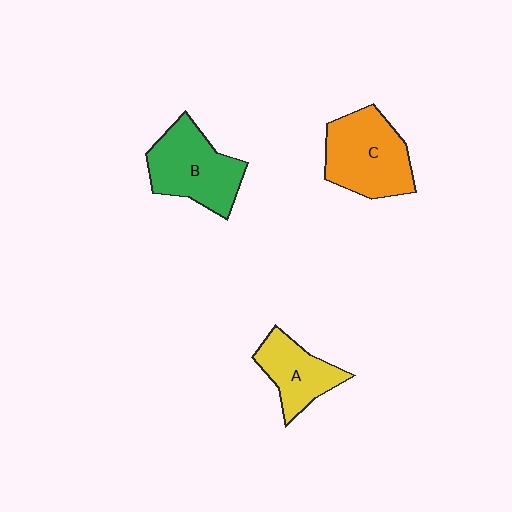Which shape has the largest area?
Shape C (orange).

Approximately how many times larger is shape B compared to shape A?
Approximately 1.4 times.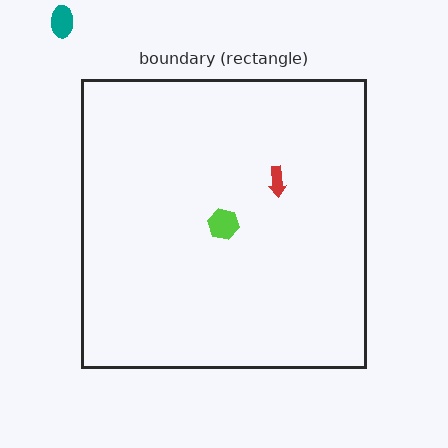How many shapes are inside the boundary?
2 inside, 1 outside.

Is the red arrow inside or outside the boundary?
Inside.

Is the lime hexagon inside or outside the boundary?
Inside.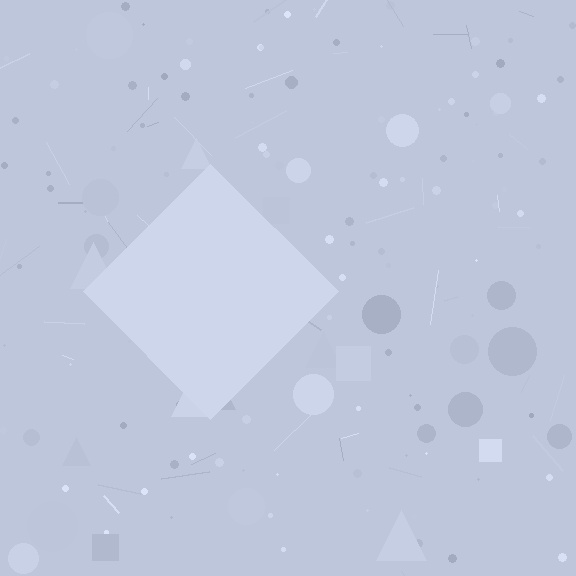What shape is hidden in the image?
A diamond is hidden in the image.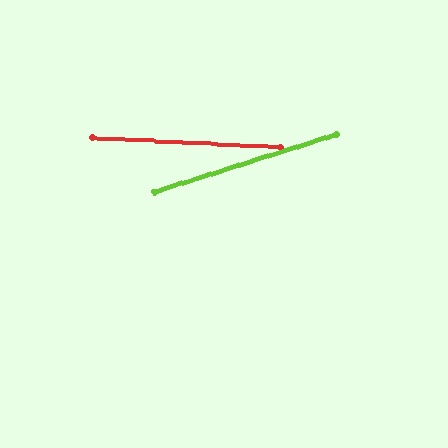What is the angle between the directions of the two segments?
Approximately 21 degrees.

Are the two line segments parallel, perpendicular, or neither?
Neither parallel nor perpendicular — they differ by about 21°.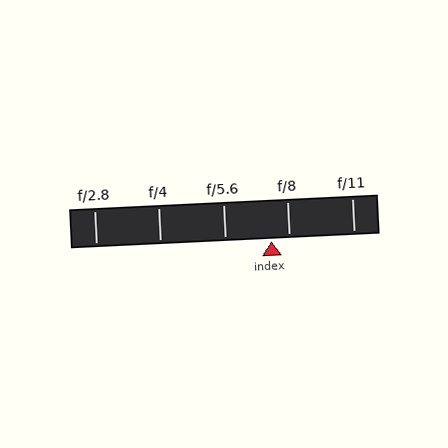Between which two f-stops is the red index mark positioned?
The index mark is between f/5.6 and f/8.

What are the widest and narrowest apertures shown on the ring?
The widest aperture shown is f/2.8 and the narrowest is f/11.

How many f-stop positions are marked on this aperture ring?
There are 5 f-stop positions marked.